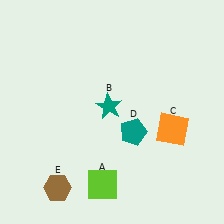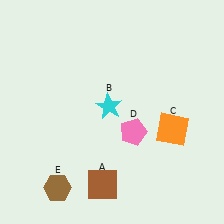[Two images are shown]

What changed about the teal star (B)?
In Image 1, B is teal. In Image 2, it changed to cyan.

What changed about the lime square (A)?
In Image 1, A is lime. In Image 2, it changed to brown.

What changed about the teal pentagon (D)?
In Image 1, D is teal. In Image 2, it changed to pink.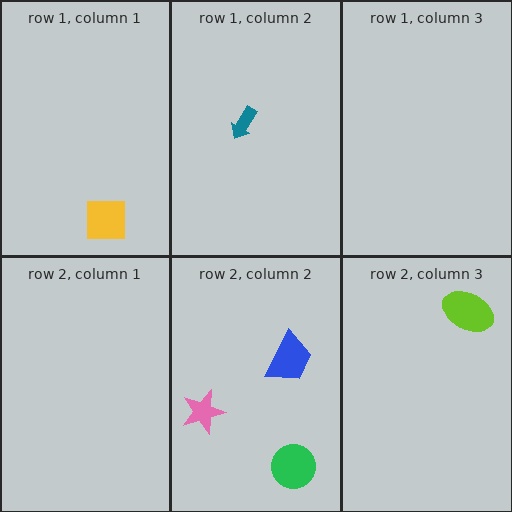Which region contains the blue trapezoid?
The row 2, column 2 region.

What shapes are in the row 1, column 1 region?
The yellow square.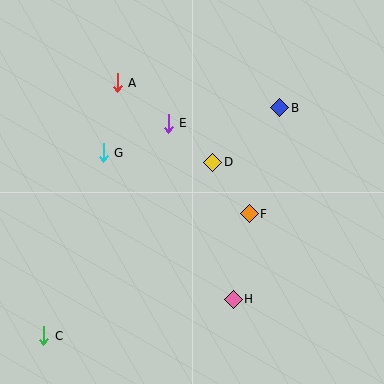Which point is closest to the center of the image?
Point D at (213, 162) is closest to the center.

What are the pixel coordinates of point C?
Point C is at (44, 336).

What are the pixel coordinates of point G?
Point G is at (103, 153).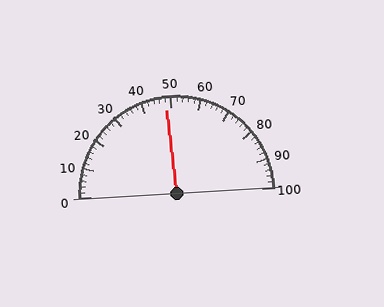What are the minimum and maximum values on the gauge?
The gauge ranges from 0 to 100.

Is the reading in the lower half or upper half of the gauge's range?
The reading is in the lower half of the range (0 to 100).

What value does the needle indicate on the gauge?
The needle indicates approximately 48.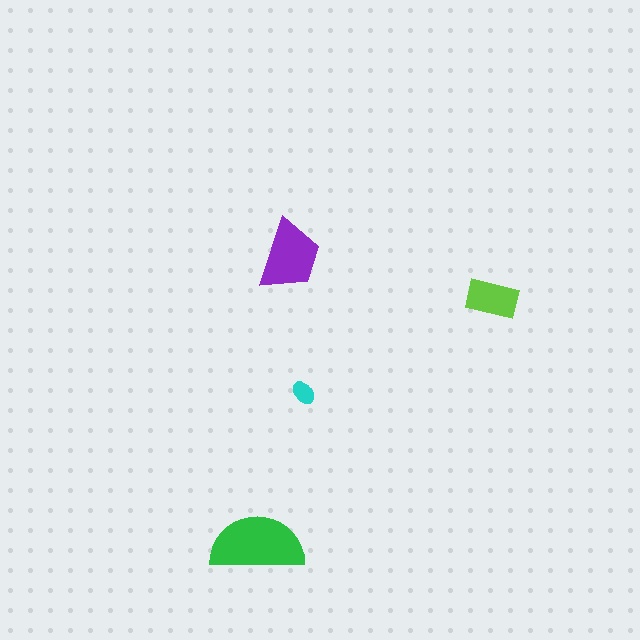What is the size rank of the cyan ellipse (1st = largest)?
4th.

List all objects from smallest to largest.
The cyan ellipse, the lime rectangle, the purple trapezoid, the green semicircle.